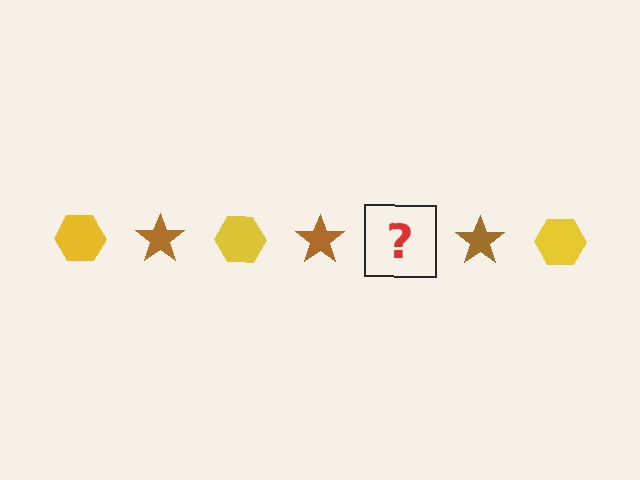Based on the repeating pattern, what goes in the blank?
The blank should be a yellow hexagon.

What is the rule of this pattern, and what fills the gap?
The rule is that the pattern alternates between yellow hexagon and brown star. The gap should be filled with a yellow hexagon.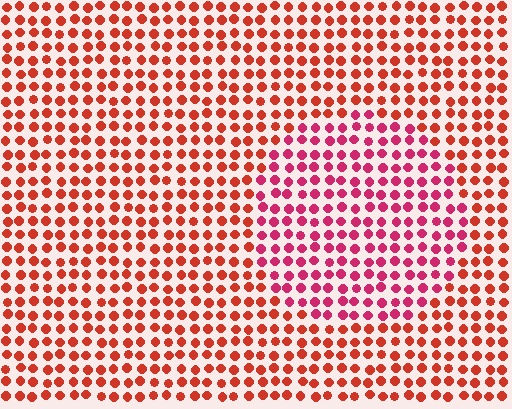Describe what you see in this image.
The image is filled with small red elements in a uniform arrangement. A circle-shaped region is visible where the elements are tinted to a slightly different hue, forming a subtle color boundary.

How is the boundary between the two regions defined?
The boundary is defined purely by a slight shift in hue (about 30 degrees). Spacing, size, and orientation are identical on both sides.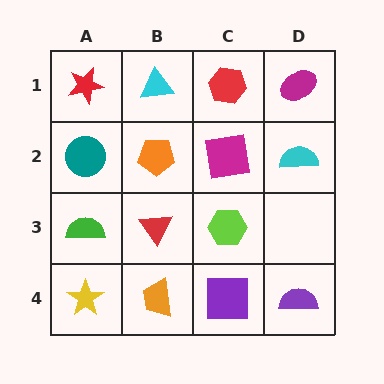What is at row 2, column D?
A cyan semicircle.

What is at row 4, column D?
A purple semicircle.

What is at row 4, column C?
A purple square.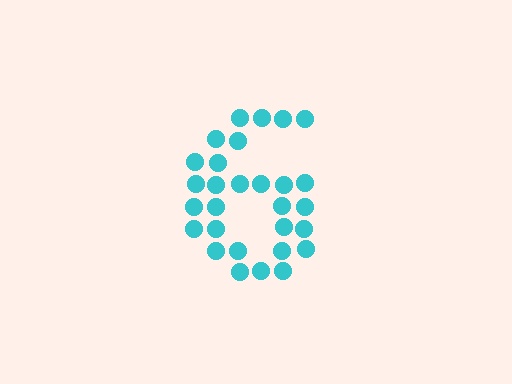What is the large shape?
The large shape is the digit 6.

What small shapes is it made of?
It is made of small circles.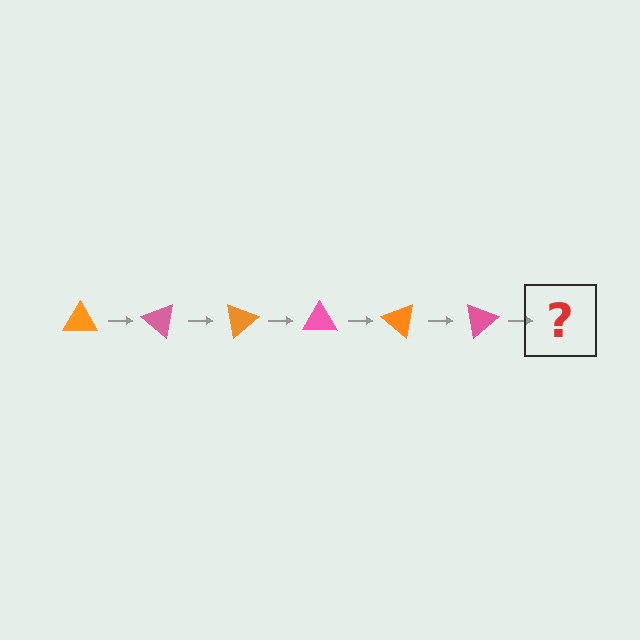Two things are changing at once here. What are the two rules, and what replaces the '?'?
The two rules are that it rotates 40 degrees each step and the color cycles through orange and pink. The '?' should be an orange triangle, rotated 240 degrees from the start.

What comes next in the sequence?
The next element should be an orange triangle, rotated 240 degrees from the start.